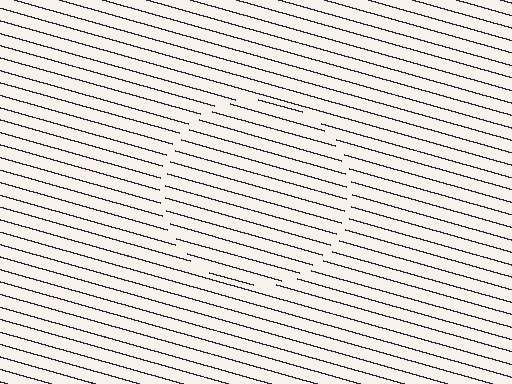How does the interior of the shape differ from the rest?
The interior of the shape contains the same grating, shifted by half a period — the contour is defined by the phase discontinuity where line-ends from the inner and outer gratings abut.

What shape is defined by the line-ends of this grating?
An illusory circle. The interior of the shape contains the same grating, shifted by half a period — the contour is defined by the phase discontinuity where line-ends from the inner and outer gratings abut.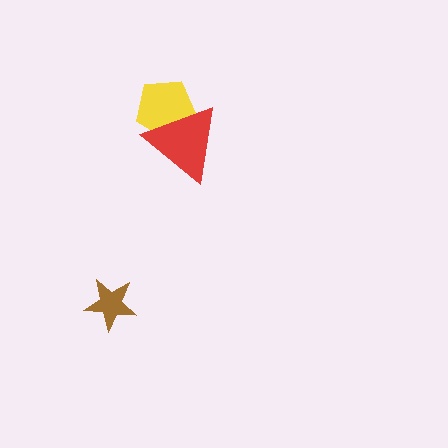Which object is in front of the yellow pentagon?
The red triangle is in front of the yellow pentagon.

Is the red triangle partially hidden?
No, no other shape covers it.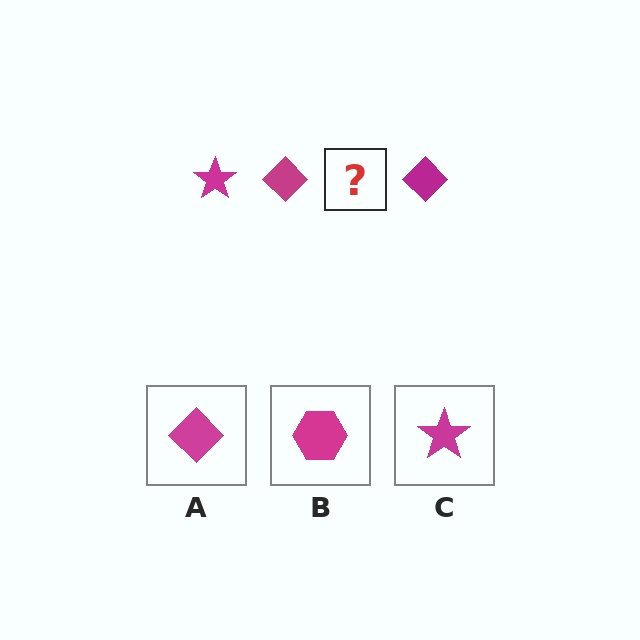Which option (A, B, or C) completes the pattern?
C.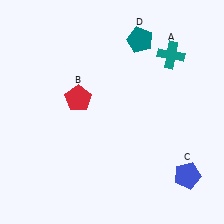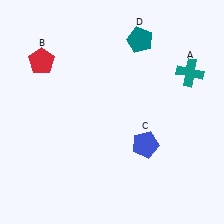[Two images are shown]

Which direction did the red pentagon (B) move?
The red pentagon (B) moved up.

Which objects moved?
The objects that moved are: the teal cross (A), the red pentagon (B), the blue pentagon (C).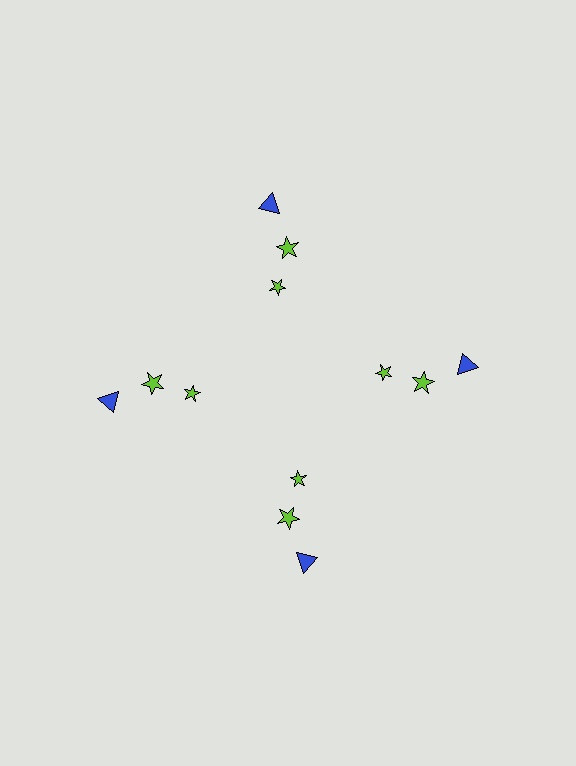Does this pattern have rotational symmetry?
Yes, this pattern has 4-fold rotational symmetry. It looks the same after rotating 90 degrees around the center.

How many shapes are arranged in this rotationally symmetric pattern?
There are 12 shapes, arranged in 4 groups of 3.